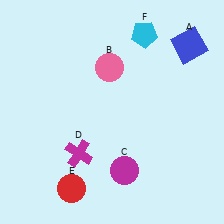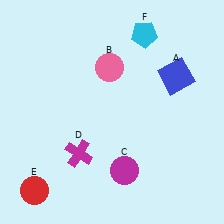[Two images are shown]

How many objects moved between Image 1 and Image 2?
2 objects moved between the two images.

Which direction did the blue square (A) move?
The blue square (A) moved down.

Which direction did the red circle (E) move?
The red circle (E) moved left.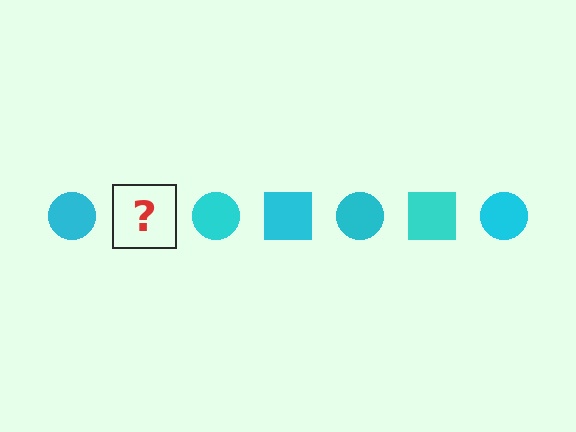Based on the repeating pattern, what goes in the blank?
The blank should be a cyan square.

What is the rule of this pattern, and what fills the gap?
The rule is that the pattern cycles through circle, square shapes in cyan. The gap should be filled with a cyan square.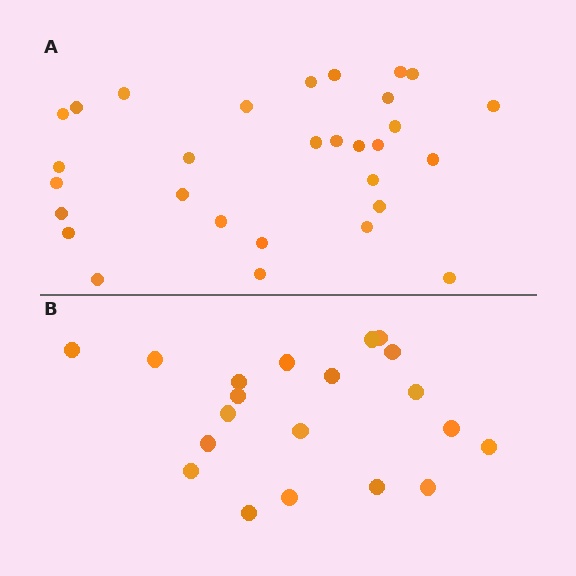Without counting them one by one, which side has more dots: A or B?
Region A (the top region) has more dots.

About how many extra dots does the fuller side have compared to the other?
Region A has roughly 10 or so more dots than region B.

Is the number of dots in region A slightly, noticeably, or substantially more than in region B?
Region A has substantially more. The ratio is roughly 1.5 to 1.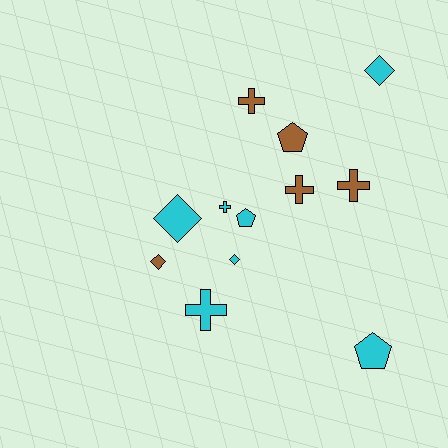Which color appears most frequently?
Cyan, with 7 objects.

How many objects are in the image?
There are 12 objects.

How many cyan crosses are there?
There are 2 cyan crosses.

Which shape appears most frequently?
Cross, with 5 objects.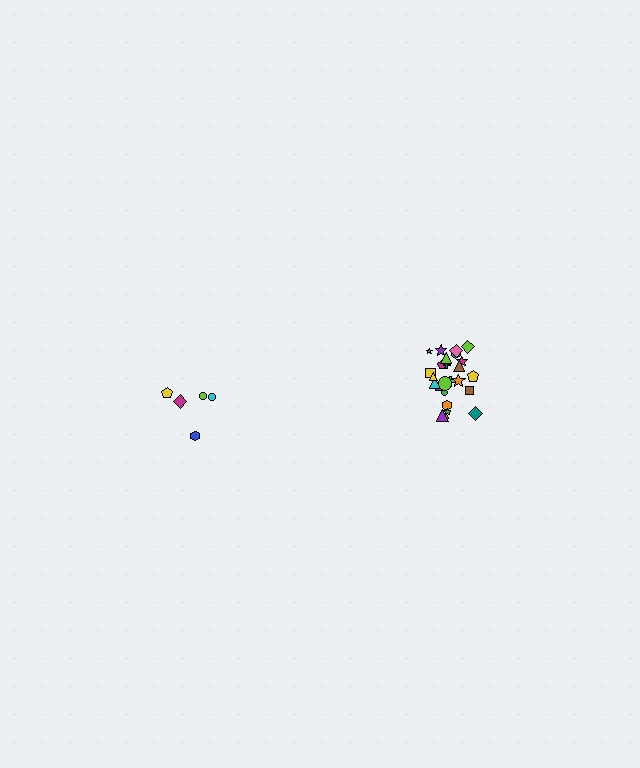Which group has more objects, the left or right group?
The right group.